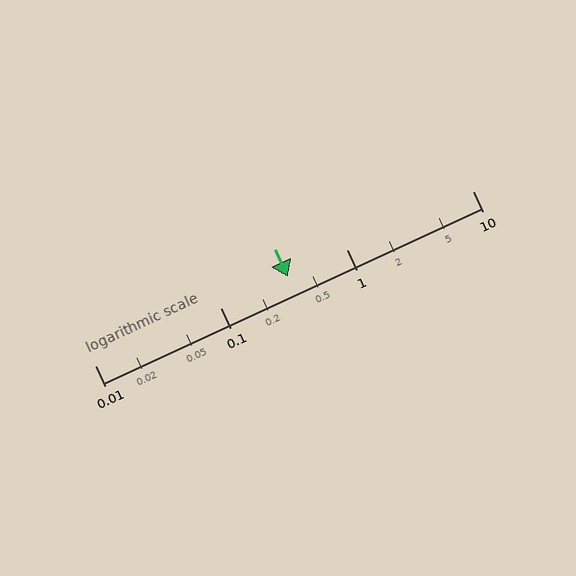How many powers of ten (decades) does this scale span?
The scale spans 3 decades, from 0.01 to 10.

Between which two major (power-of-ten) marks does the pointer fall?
The pointer is between 0.1 and 1.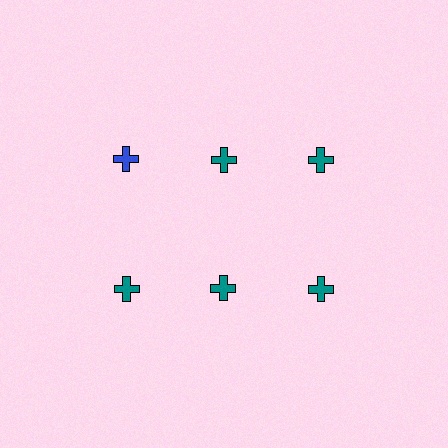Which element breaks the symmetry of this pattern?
The blue cross in the top row, leftmost column breaks the symmetry. All other shapes are teal crosses.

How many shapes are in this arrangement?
There are 6 shapes arranged in a grid pattern.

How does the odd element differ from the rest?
It has a different color: blue instead of teal.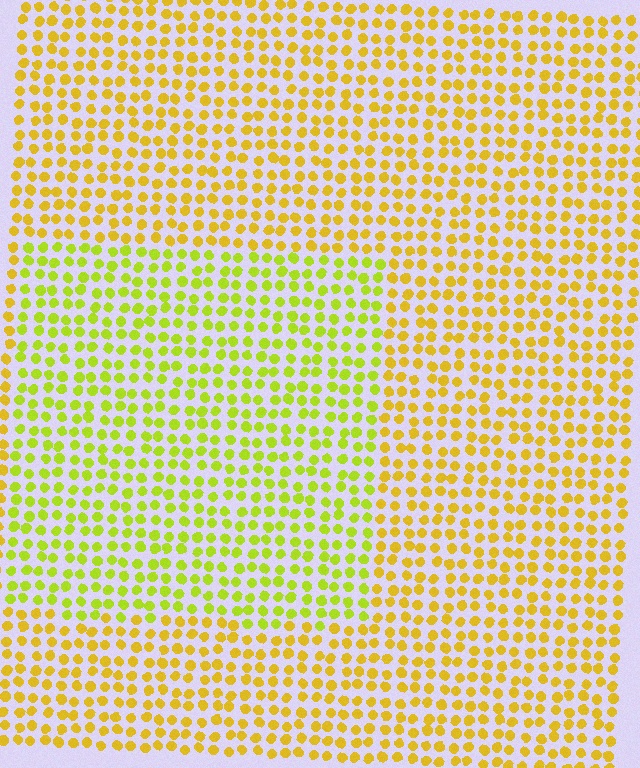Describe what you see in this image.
The image is filled with small yellow elements in a uniform arrangement. A rectangle-shaped region is visible where the elements are tinted to a slightly different hue, forming a subtle color boundary.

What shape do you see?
I see a rectangle.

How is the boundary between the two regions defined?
The boundary is defined purely by a slight shift in hue (about 29 degrees). Spacing, size, and orientation are identical on both sides.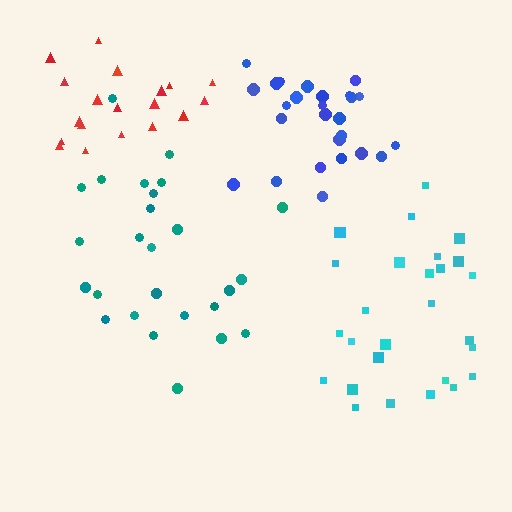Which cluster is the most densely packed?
Blue.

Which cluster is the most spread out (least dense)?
Cyan.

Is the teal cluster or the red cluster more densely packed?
Red.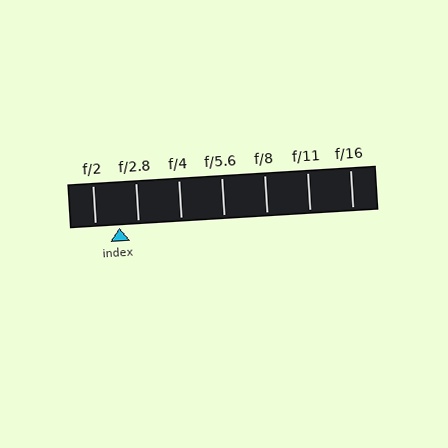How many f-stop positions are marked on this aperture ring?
There are 7 f-stop positions marked.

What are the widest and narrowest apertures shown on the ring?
The widest aperture shown is f/2 and the narrowest is f/16.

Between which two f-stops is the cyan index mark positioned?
The index mark is between f/2 and f/2.8.